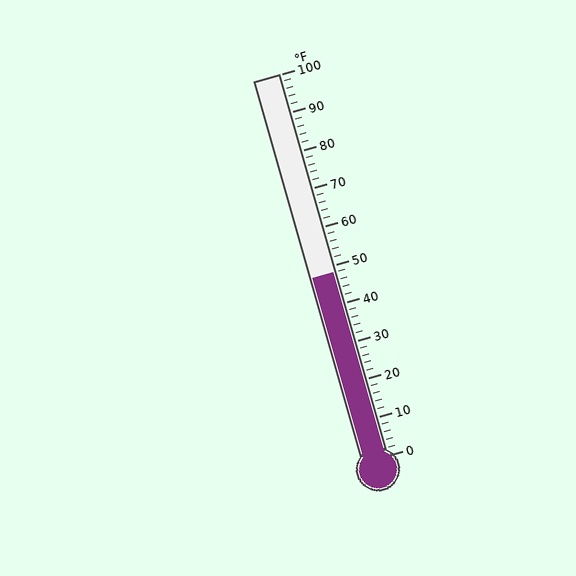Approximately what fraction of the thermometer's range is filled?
The thermometer is filled to approximately 50% of its range.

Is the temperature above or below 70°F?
The temperature is below 70°F.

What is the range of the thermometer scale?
The thermometer scale ranges from 0°F to 100°F.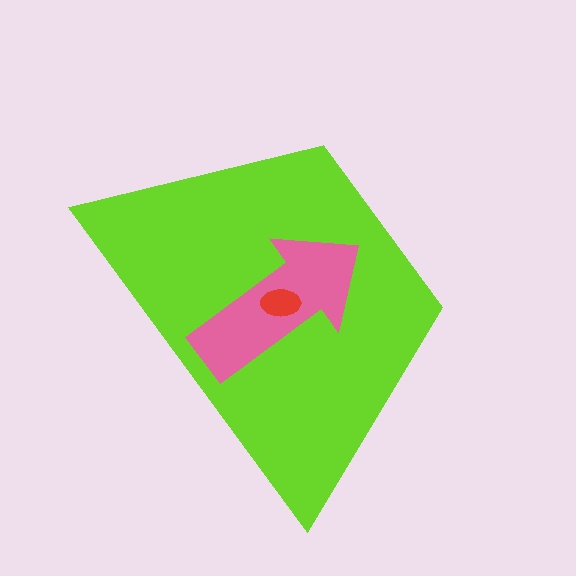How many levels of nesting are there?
3.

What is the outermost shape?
The lime trapezoid.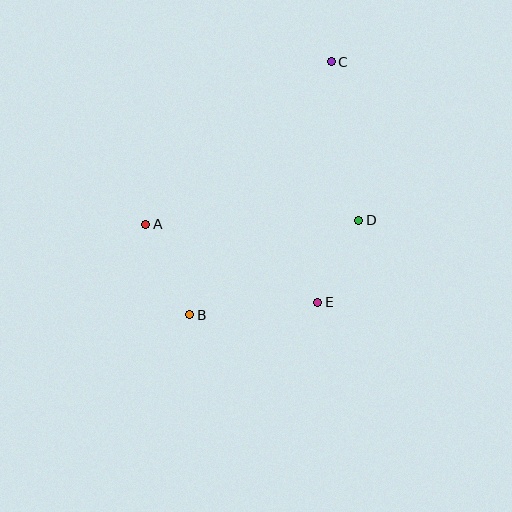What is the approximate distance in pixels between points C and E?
The distance between C and E is approximately 241 pixels.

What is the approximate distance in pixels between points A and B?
The distance between A and B is approximately 100 pixels.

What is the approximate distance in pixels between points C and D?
The distance between C and D is approximately 161 pixels.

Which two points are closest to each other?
Points D and E are closest to each other.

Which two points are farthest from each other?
Points B and C are farthest from each other.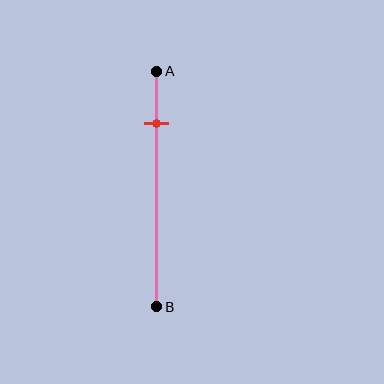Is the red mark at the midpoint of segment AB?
No, the mark is at about 20% from A, not at the 50% midpoint.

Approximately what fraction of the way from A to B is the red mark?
The red mark is approximately 20% of the way from A to B.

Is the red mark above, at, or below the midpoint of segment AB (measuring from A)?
The red mark is above the midpoint of segment AB.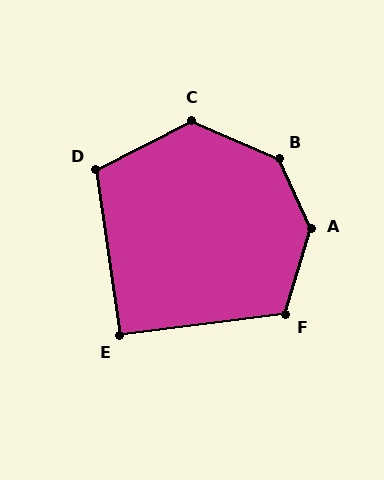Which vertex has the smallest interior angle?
E, at approximately 91 degrees.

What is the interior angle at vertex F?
Approximately 114 degrees (obtuse).